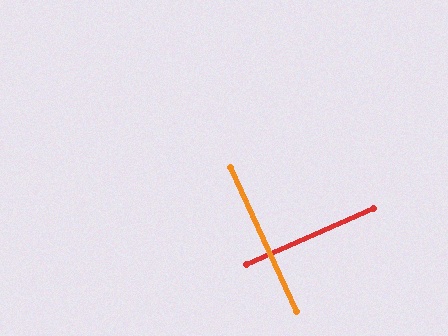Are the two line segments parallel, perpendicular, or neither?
Perpendicular — they meet at approximately 89°.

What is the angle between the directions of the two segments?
Approximately 89 degrees.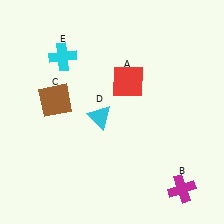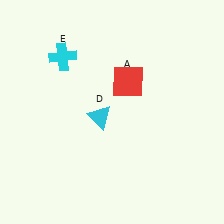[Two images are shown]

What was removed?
The magenta cross (B), the brown square (C) were removed in Image 2.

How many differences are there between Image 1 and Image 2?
There are 2 differences between the two images.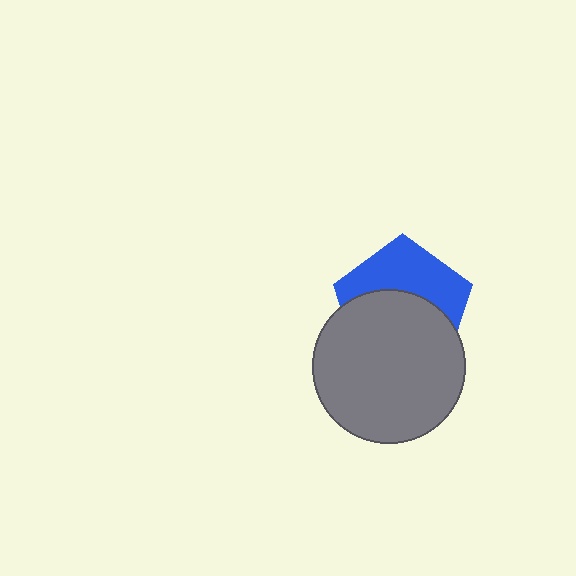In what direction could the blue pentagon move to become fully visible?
The blue pentagon could move up. That would shift it out from behind the gray circle entirely.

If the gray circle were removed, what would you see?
You would see the complete blue pentagon.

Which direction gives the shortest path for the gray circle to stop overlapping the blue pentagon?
Moving down gives the shortest separation.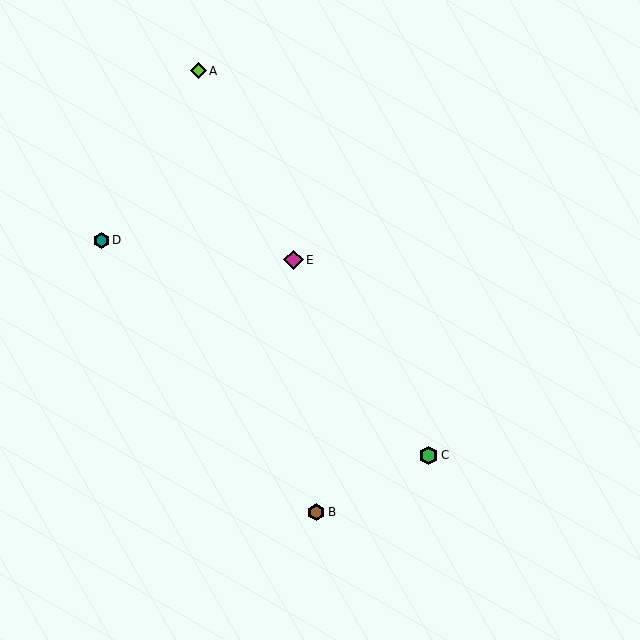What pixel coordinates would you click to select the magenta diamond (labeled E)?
Click at (293, 260) to select the magenta diamond E.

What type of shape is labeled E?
Shape E is a magenta diamond.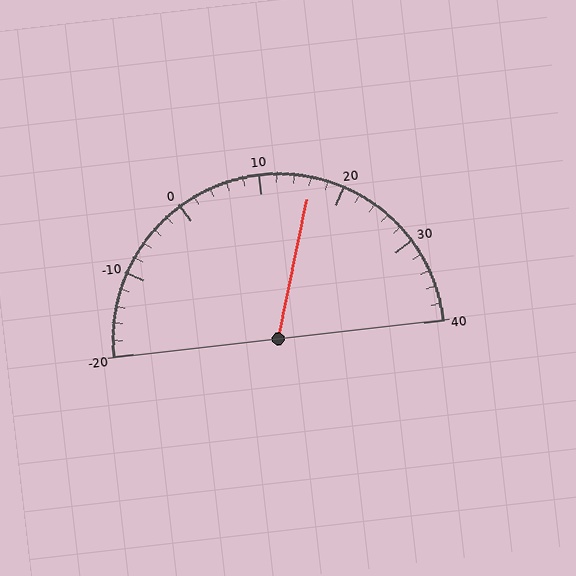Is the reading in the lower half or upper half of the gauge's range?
The reading is in the upper half of the range (-20 to 40).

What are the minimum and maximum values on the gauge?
The gauge ranges from -20 to 40.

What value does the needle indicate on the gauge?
The needle indicates approximately 16.